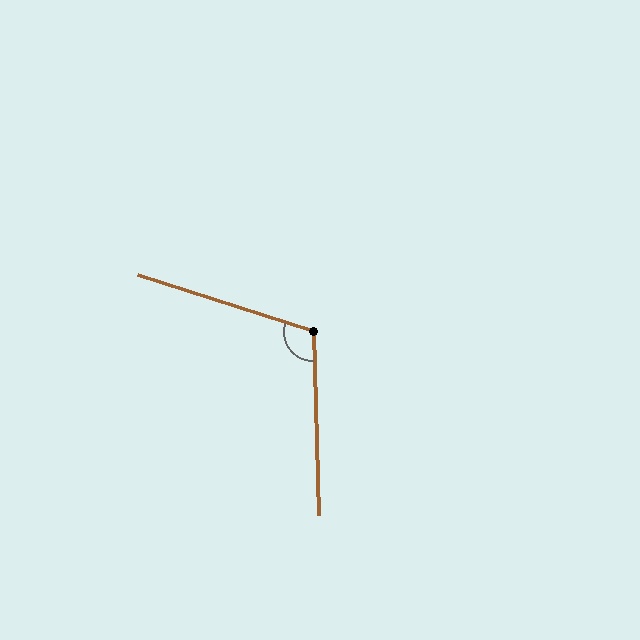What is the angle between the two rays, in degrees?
Approximately 109 degrees.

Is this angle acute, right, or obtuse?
It is obtuse.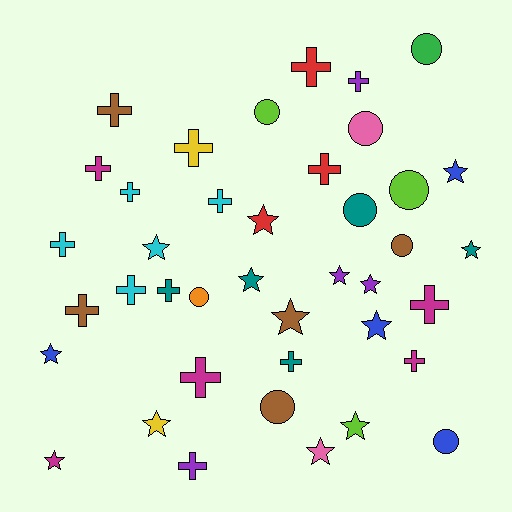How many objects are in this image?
There are 40 objects.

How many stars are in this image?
There are 14 stars.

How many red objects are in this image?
There are 3 red objects.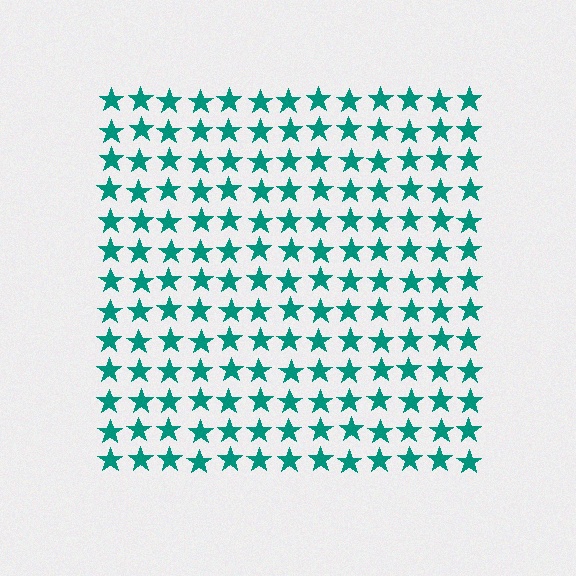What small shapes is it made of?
It is made of small stars.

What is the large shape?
The large shape is a square.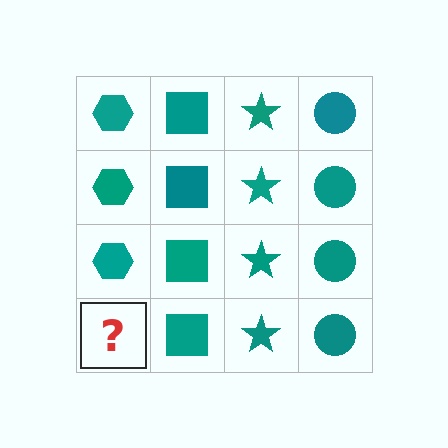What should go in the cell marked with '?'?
The missing cell should contain a teal hexagon.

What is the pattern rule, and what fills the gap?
The rule is that each column has a consistent shape. The gap should be filled with a teal hexagon.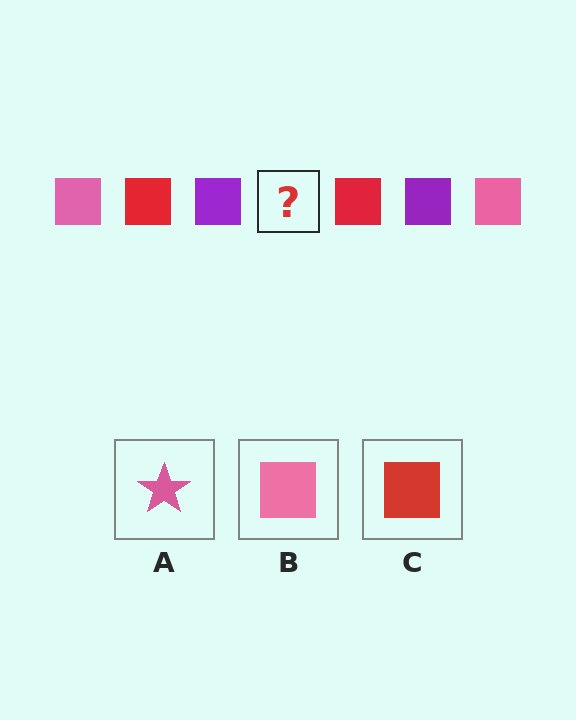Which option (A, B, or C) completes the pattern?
B.